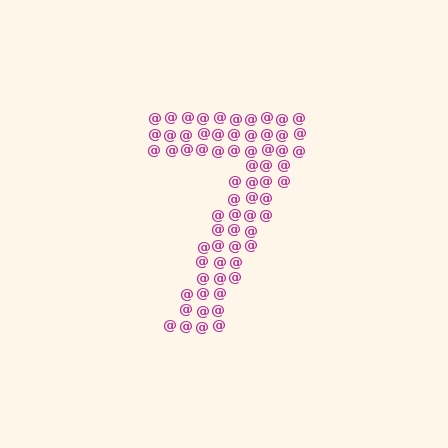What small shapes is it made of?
It is made of small at signs.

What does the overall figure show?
The overall figure shows the digit 7.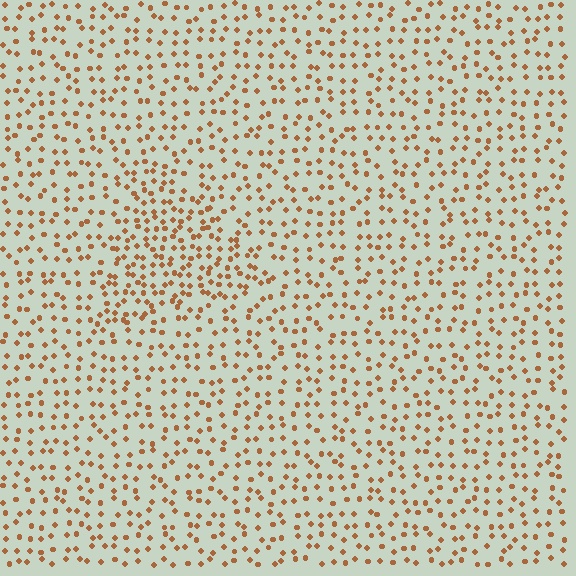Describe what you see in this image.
The image contains small brown elements arranged at two different densities. A triangle-shaped region is visible where the elements are more densely packed than the surrounding area.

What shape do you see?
I see a triangle.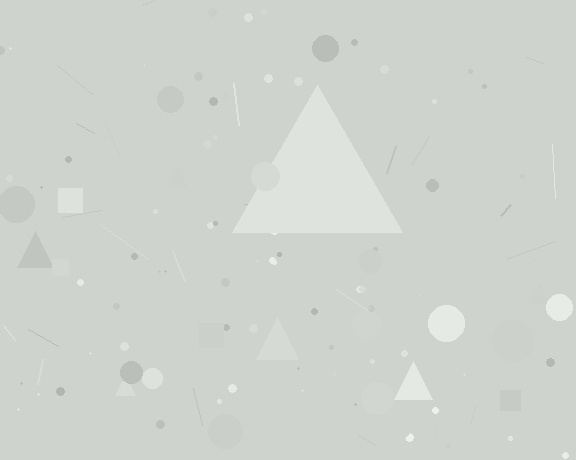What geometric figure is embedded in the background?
A triangle is embedded in the background.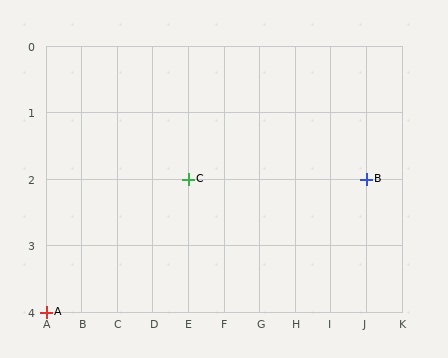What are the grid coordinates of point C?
Point C is at grid coordinates (E, 2).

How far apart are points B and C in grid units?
Points B and C are 5 columns apart.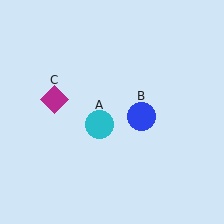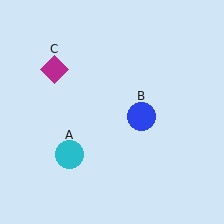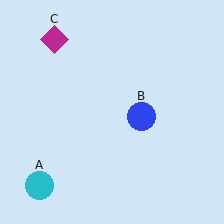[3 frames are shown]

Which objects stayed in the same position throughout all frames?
Blue circle (object B) remained stationary.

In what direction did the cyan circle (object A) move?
The cyan circle (object A) moved down and to the left.